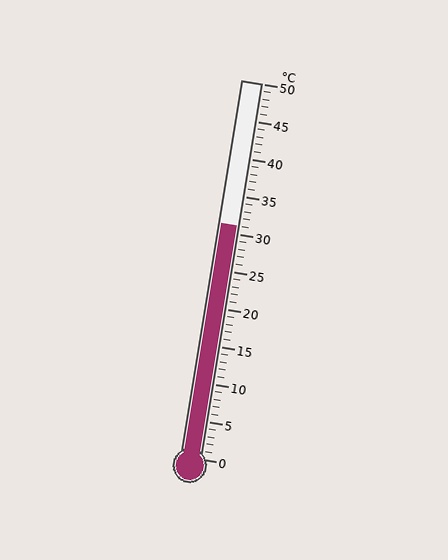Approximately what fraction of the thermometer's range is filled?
The thermometer is filled to approximately 60% of its range.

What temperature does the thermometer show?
The thermometer shows approximately 31°C.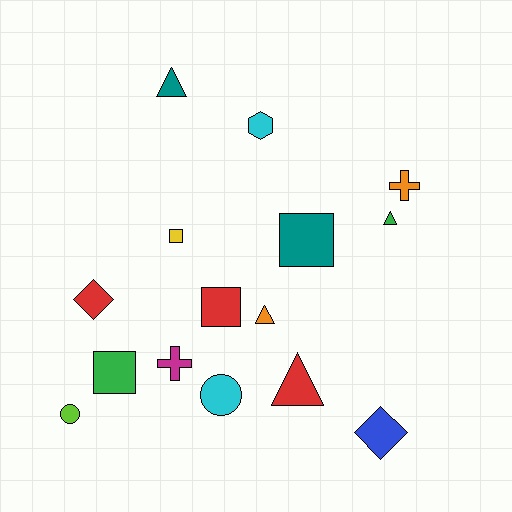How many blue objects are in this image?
There is 1 blue object.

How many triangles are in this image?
There are 4 triangles.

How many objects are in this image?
There are 15 objects.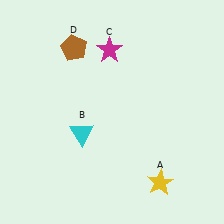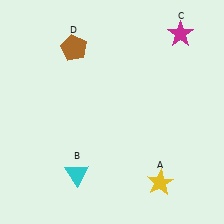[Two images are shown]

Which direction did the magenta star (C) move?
The magenta star (C) moved right.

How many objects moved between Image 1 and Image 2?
2 objects moved between the two images.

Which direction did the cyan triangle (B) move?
The cyan triangle (B) moved down.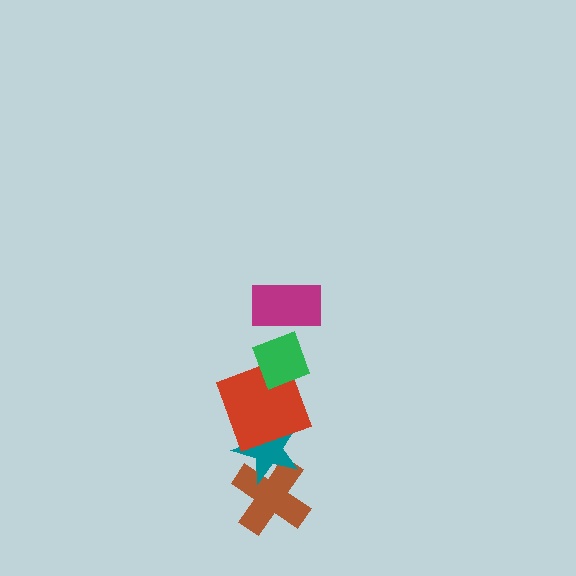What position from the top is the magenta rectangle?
The magenta rectangle is 1st from the top.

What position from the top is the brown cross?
The brown cross is 5th from the top.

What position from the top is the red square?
The red square is 3rd from the top.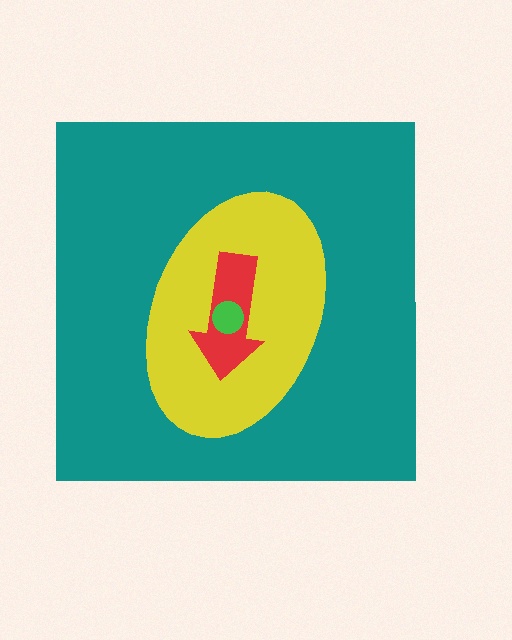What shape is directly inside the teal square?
The yellow ellipse.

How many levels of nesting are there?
4.